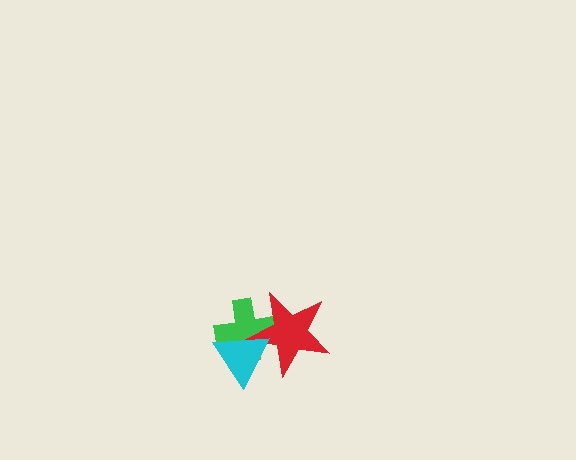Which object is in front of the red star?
The cyan triangle is in front of the red star.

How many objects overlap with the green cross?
2 objects overlap with the green cross.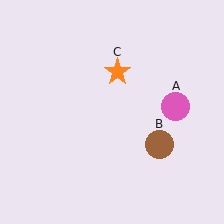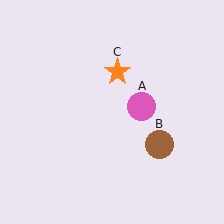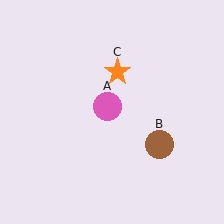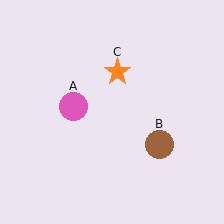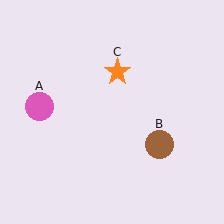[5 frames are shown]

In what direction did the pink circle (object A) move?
The pink circle (object A) moved left.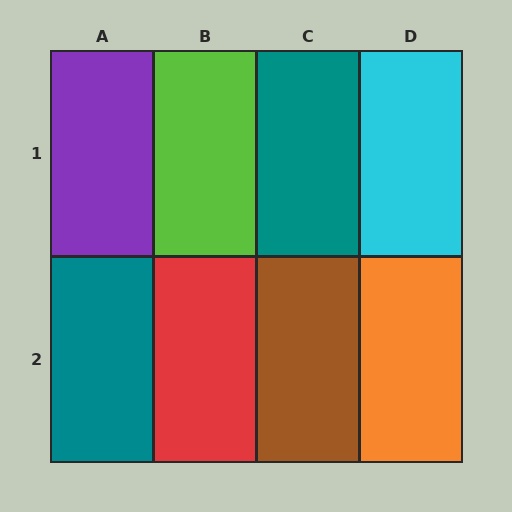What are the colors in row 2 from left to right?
Teal, red, brown, orange.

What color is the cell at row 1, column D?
Cyan.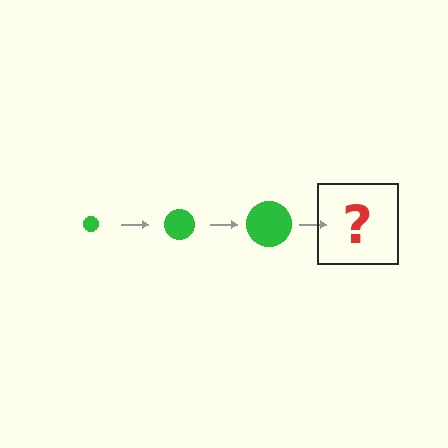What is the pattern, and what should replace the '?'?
The pattern is that the circle gets progressively larger each step. The '?' should be a green circle, larger than the previous one.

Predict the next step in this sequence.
The next step is a green circle, larger than the previous one.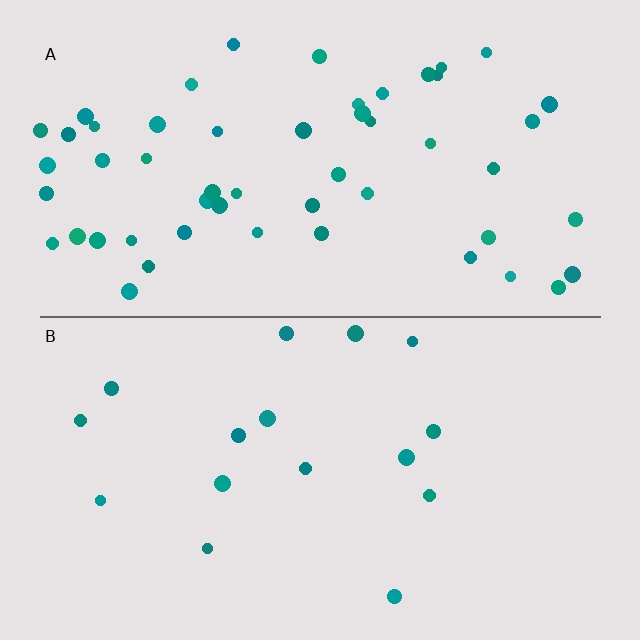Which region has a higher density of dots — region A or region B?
A (the top).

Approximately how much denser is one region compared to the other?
Approximately 3.3× — region A over region B.